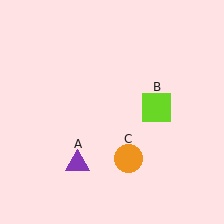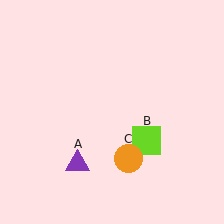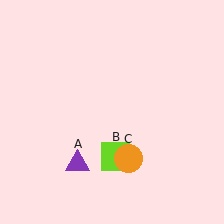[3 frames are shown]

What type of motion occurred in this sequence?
The lime square (object B) rotated clockwise around the center of the scene.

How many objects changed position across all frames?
1 object changed position: lime square (object B).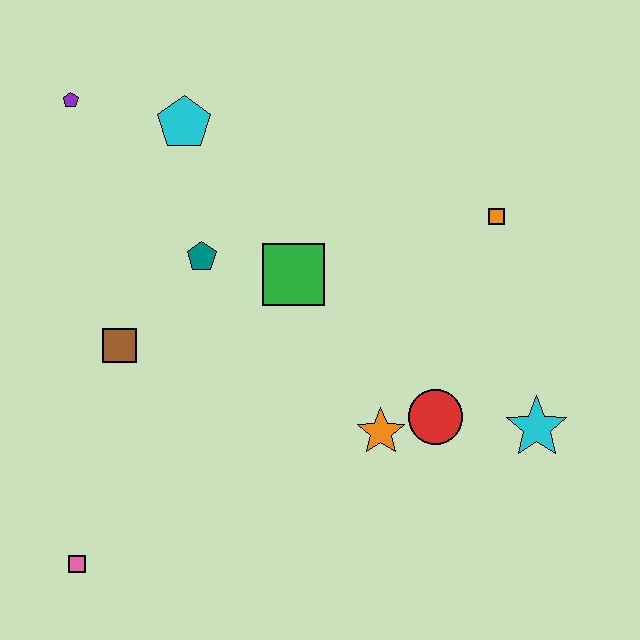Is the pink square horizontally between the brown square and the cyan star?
No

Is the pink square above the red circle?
No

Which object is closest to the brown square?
The teal pentagon is closest to the brown square.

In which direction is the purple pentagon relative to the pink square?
The purple pentagon is above the pink square.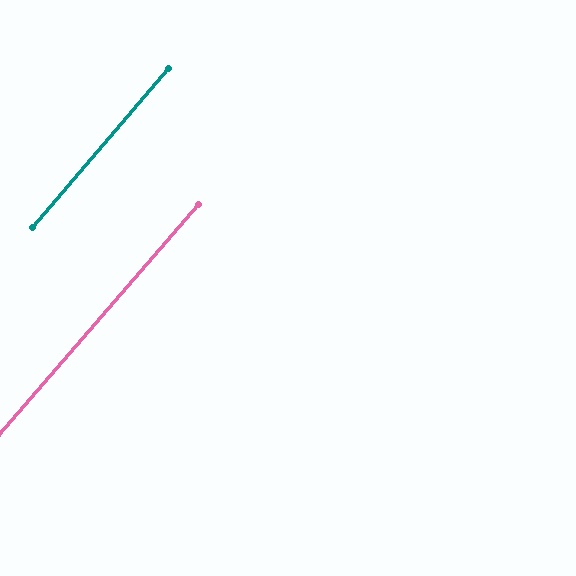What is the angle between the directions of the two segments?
Approximately 1 degree.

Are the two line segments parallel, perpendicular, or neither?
Parallel — their directions differ by only 0.6°.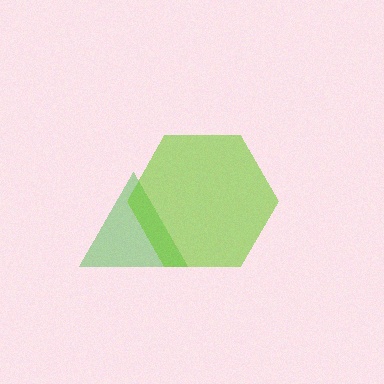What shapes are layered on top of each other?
The layered shapes are: a green triangle, a lime hexagon.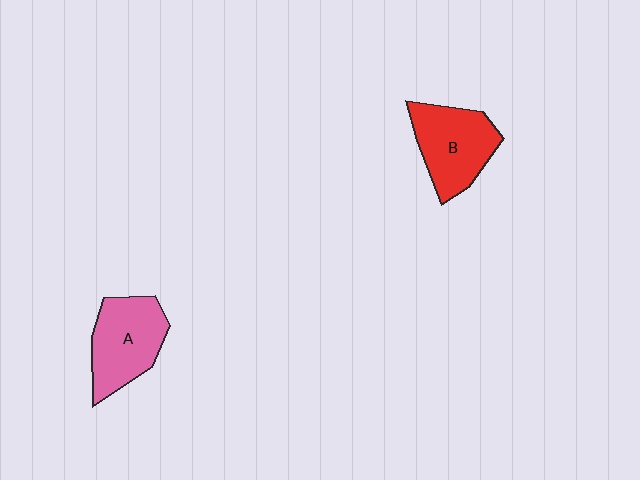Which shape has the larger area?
Shape B (red).